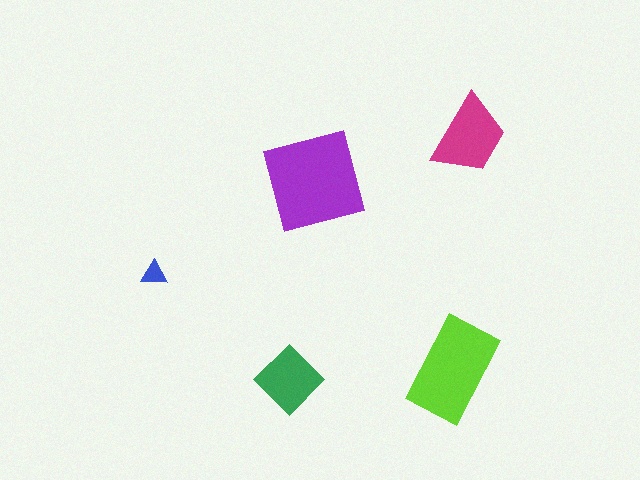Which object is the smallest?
The blue triangle.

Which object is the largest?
The purple square.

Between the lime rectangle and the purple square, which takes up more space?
The purple square.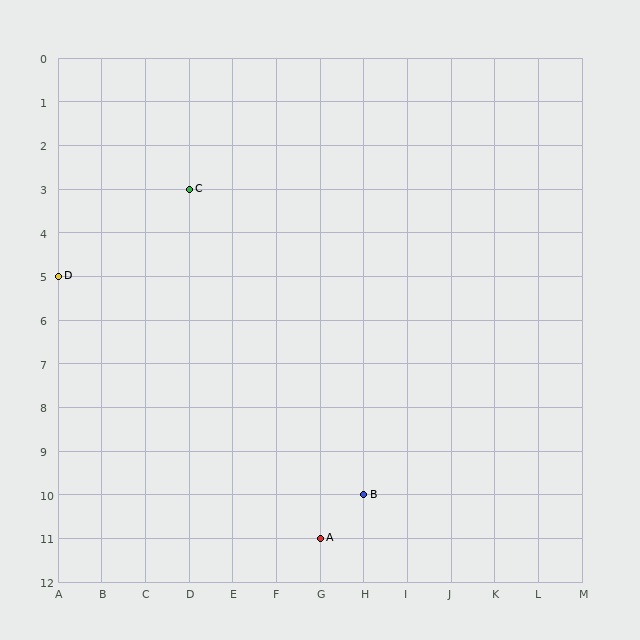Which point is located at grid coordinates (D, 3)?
Point C is at (D, 3).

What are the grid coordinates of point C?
Point C is at grid coordinates (D, 3).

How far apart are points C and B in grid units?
Points C and B are 4 columns and 7 rows apart (about 8.1 grid units diagonally).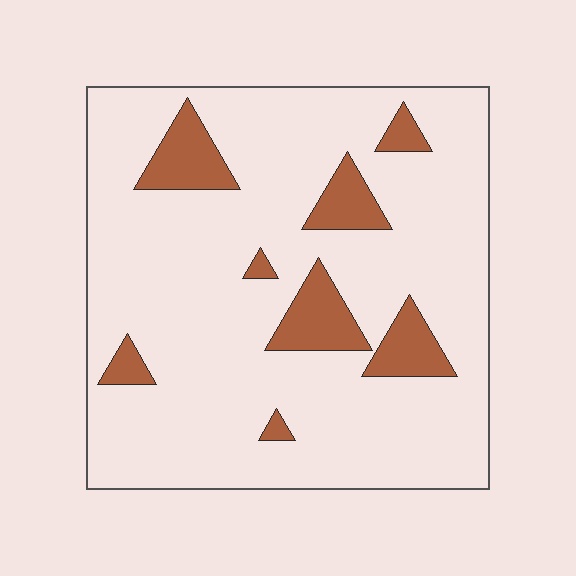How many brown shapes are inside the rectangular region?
8.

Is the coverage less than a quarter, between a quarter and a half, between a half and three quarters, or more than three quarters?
Less than a quarter.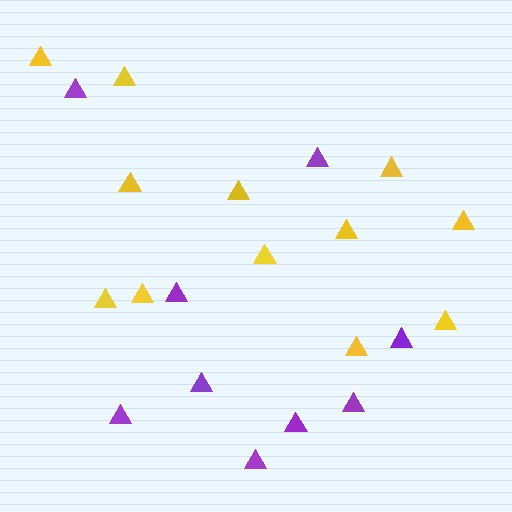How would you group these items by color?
There are 2 groups: one group of purple triangles (9) and one group of yellow triangles (12).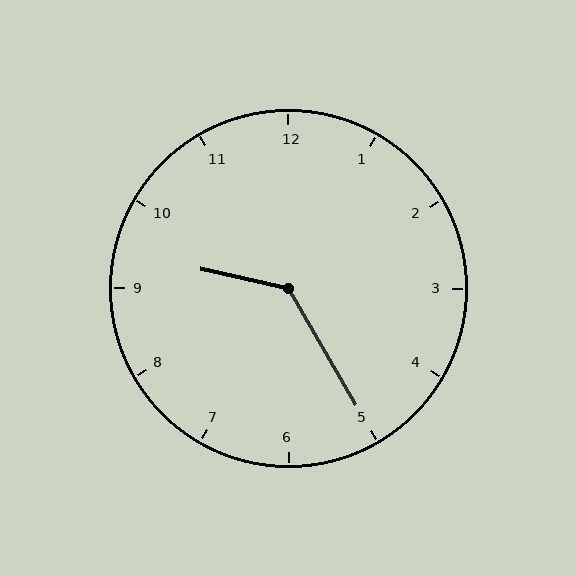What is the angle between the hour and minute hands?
Approximately 132 degrees.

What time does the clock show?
9:25.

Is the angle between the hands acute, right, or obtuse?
It is obtuse.